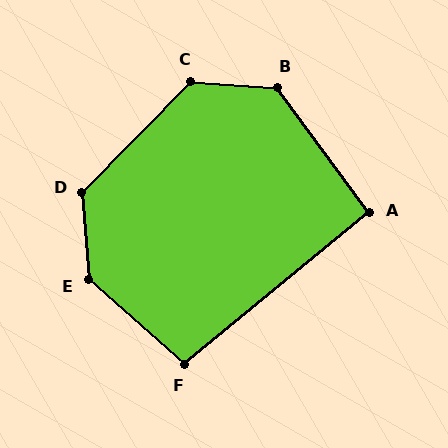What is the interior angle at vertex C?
Approximately 130 degrees (obtuse).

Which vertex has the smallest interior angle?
A, at approximately 93 degrees.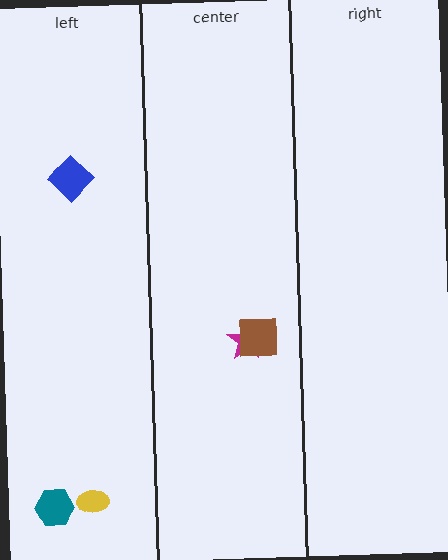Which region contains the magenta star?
The center region.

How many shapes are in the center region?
2.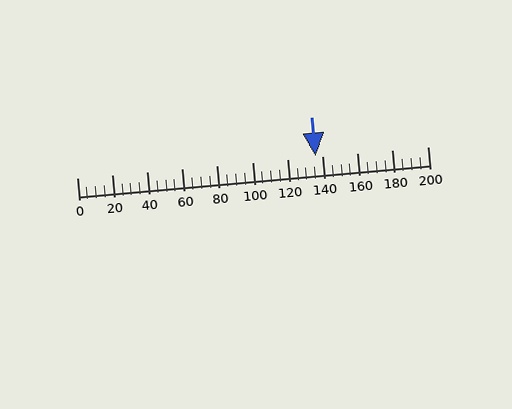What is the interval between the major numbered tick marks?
The major tick marks are spaced 20 units apart.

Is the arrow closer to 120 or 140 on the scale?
The arrow is closer to 140.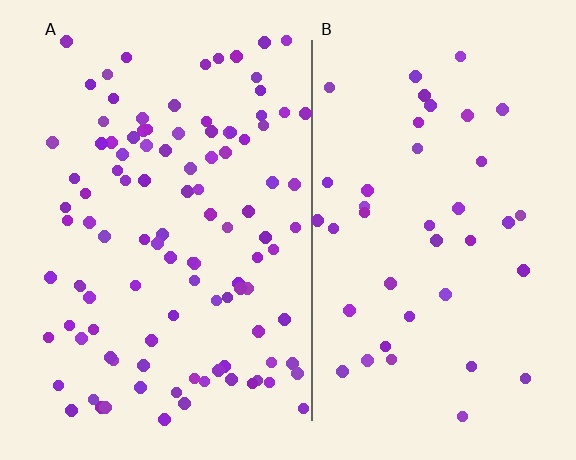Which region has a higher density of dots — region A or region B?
A (the left).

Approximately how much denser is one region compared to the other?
Approximately 2.6× — region A over region B.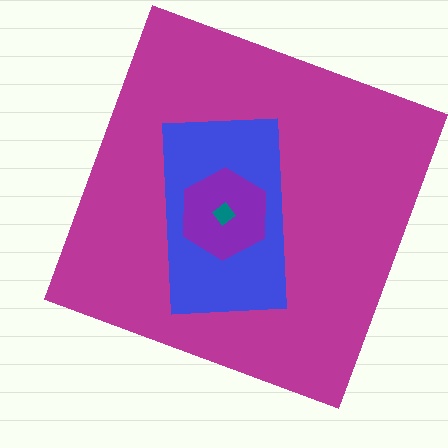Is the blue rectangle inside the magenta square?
Yes.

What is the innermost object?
The teal diamond.